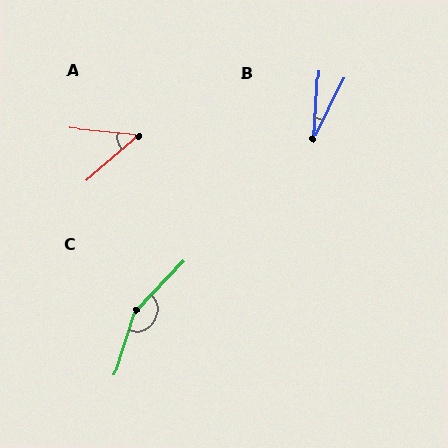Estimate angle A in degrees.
Approximately 46 degrees.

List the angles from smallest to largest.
B (22°), A (46°), C (153°).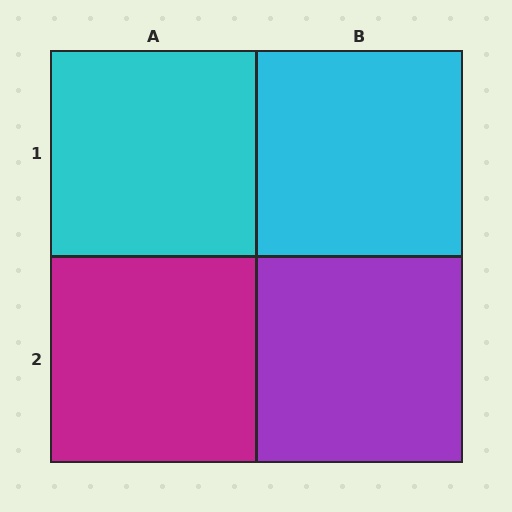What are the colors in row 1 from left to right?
Cyan, cyan.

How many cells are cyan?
2 cells are cyan.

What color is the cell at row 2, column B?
Purple.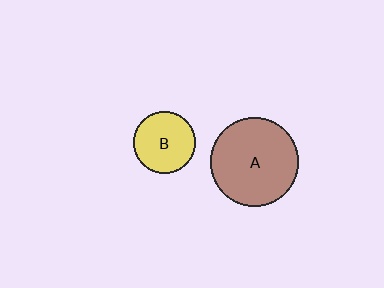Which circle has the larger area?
Circle A (brown).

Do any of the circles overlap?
No, none of the circles overlap.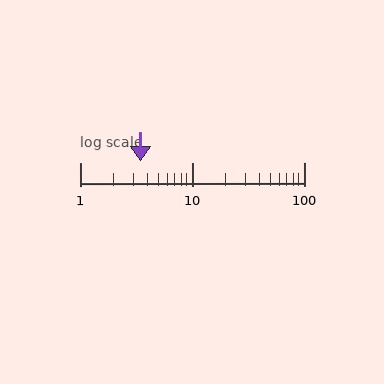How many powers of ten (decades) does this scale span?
The scale spans 2 decades, from 1 to 100.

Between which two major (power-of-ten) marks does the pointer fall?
The pointer is between 1 and 10.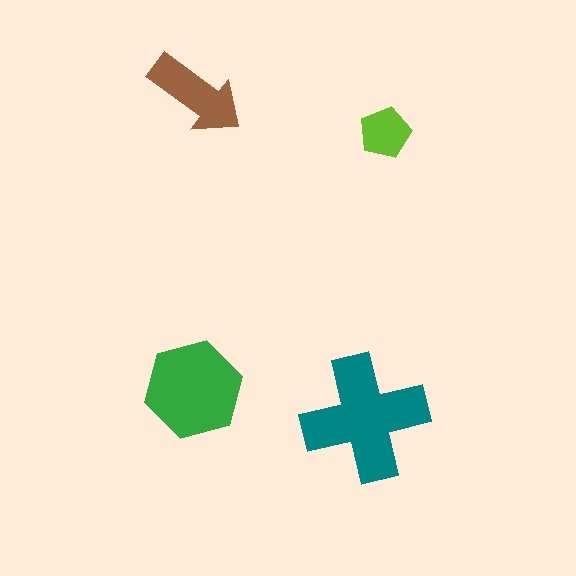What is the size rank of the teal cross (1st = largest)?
1st.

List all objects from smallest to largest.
The lime pentagon, the brown arrow, the green hexagon, the teal cross.